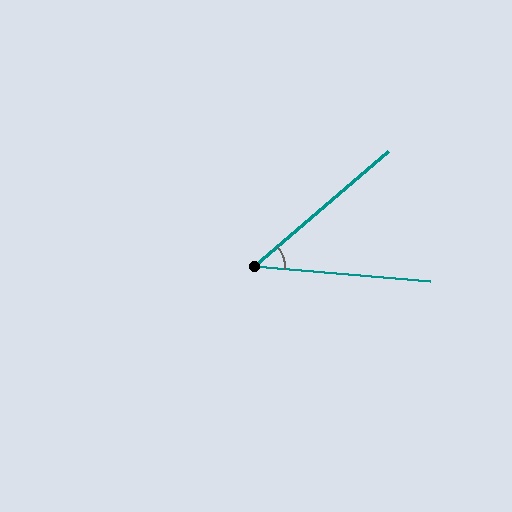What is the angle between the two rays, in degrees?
Approximately 45 degrees.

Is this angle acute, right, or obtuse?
It is acute.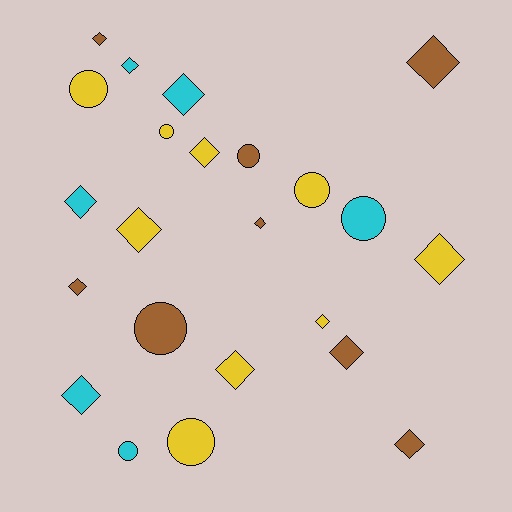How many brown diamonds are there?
There are 6 brown diamonds.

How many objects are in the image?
There are 23 objects.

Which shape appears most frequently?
Diamond, with 15 objects.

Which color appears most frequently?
Yellow, with 9 objects.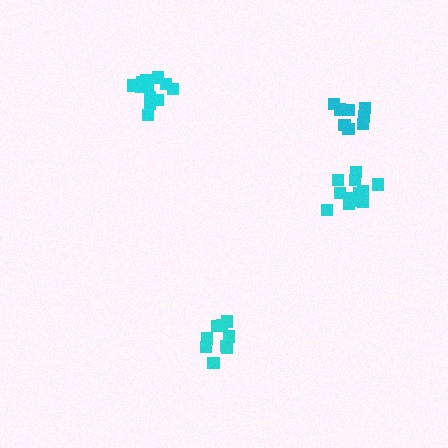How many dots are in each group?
Group 1: 9 dots, Group 2: 14 dots, Group 3: 9 dots, Group 4: 14 dots (46 total).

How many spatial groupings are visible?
There are 4 spatial groupings.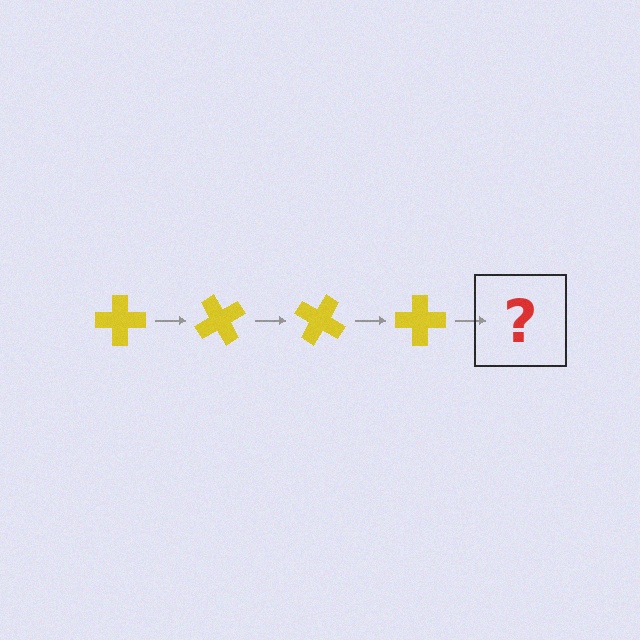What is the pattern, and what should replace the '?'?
The pattern is that the cross rotates 60 degrees each step. The '?' should be a yellow cross rotated 240 degrees.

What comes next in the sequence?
The next element should be a yellow cross rotated 240 degrees.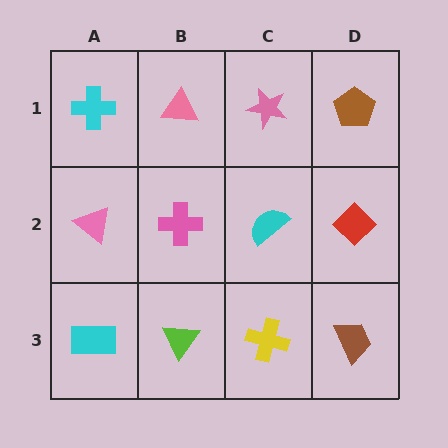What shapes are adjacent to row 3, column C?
A cyan semicircle (row 2, column C), a lime triangle (row 3, column B), a brown trapezoid (row 3, column D).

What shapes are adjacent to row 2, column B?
A pink triangle (row 1, column B), a lime triangle (row 3, column B), a pink triangle (row 2, column A), a cyan semicircle (row 2, column C).